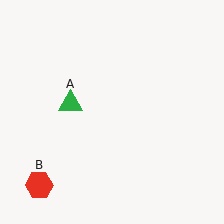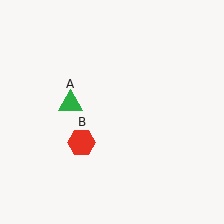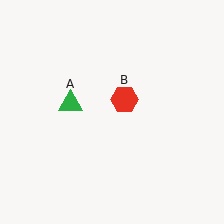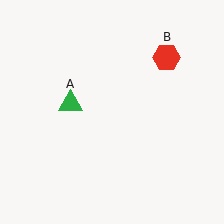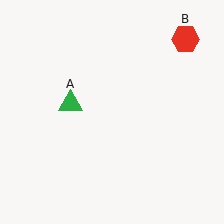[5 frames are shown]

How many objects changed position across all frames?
1 object changed position: red hexagon (object B).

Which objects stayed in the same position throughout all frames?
Green triangle (object A) remained stationary.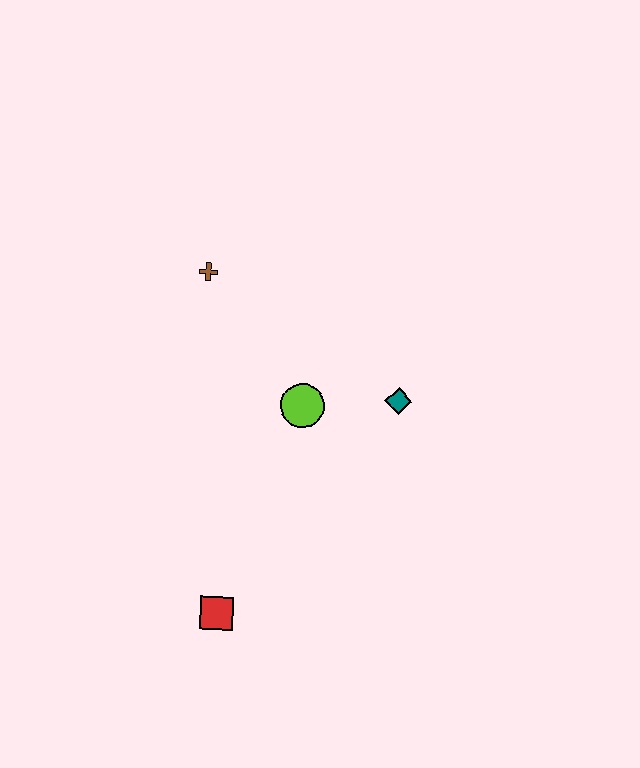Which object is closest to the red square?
The lime circle is closest to the red square.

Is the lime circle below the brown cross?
Yes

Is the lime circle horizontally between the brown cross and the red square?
No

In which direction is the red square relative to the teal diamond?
The red square is below the teal diamond.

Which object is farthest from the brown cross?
The red square is farthest from the brown cross.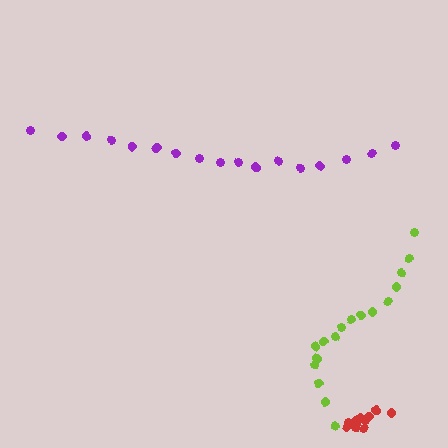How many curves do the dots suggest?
There are 3 distinct paths.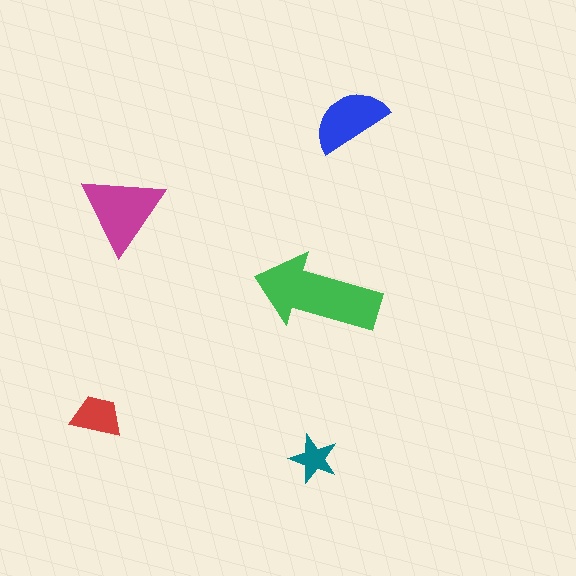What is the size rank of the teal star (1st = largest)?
5th.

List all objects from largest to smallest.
The green arrow, the magenta triangle, the blue semicircle, the red trapezoid, the teal star.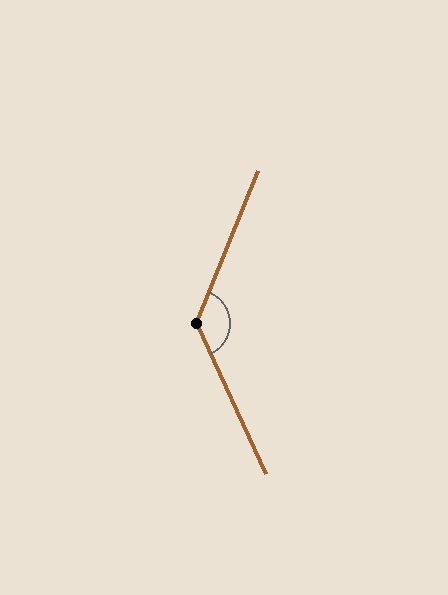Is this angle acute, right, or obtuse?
It is obtuse.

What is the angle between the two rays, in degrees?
Approximately 133 degrees.